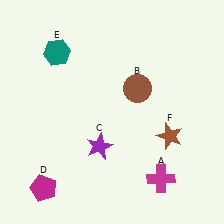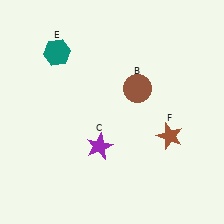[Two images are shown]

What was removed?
The magenta cross (A), the magenta pentagon (D) were removed in Image 2.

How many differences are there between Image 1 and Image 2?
There are 2 differences between the two images.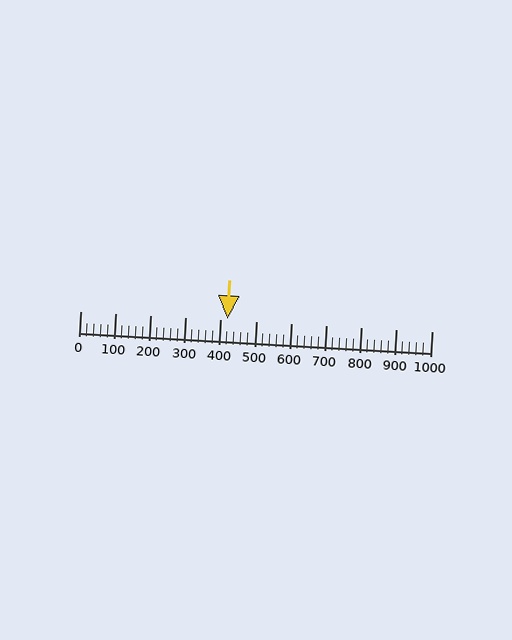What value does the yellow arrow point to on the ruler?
The yellow arrow points to approximately 420.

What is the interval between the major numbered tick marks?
The major tick marks are spaced 100 units apart.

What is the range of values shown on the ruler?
The ruler shows values from 0 to 1000.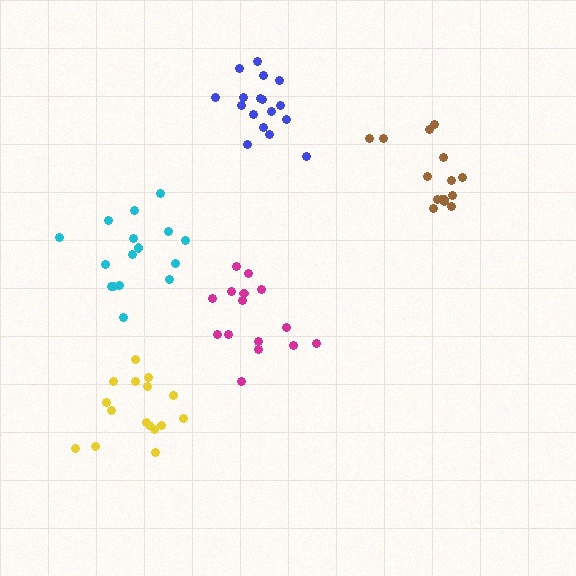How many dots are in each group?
Group 1: 16 dots, Group 2: 16 dots, Group 3: 17 dots, Group 4: 15 dots, Group 5: 15 dots (79 total).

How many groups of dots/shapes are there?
There are 5 groups.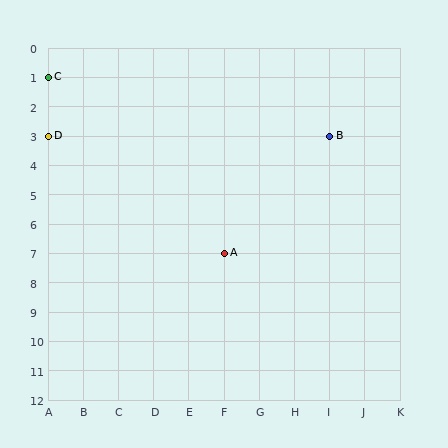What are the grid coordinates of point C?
Point C is at grid coordinates (A, 1).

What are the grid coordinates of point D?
Point D is at grid coordinates (A, 3).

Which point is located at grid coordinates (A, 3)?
Point D is at (A, 3).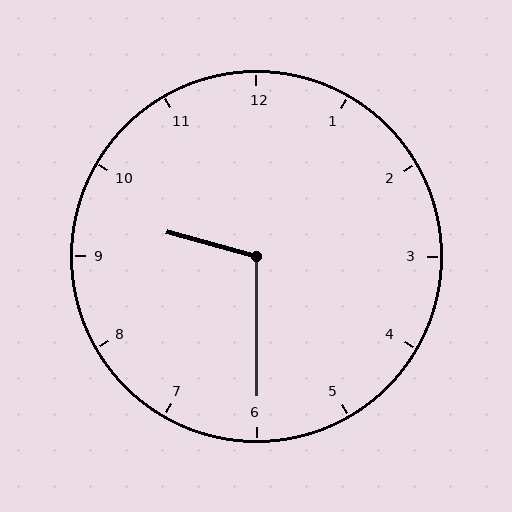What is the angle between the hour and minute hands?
Approximately 105 degrees.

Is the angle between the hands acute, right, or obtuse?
It is obtuse.